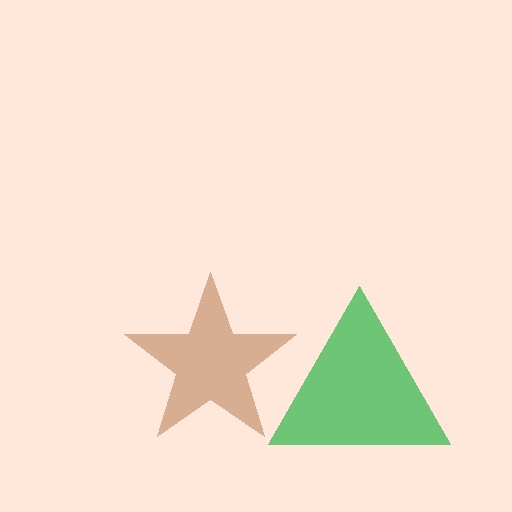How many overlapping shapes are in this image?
There are 2 overlapping shapes in the image.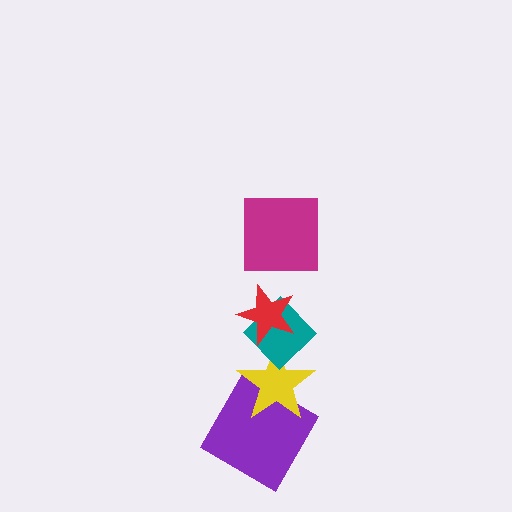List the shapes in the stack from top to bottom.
From top to bottom: the magenta square, the red star, the teal diamond, the yellow star, the purple diamond.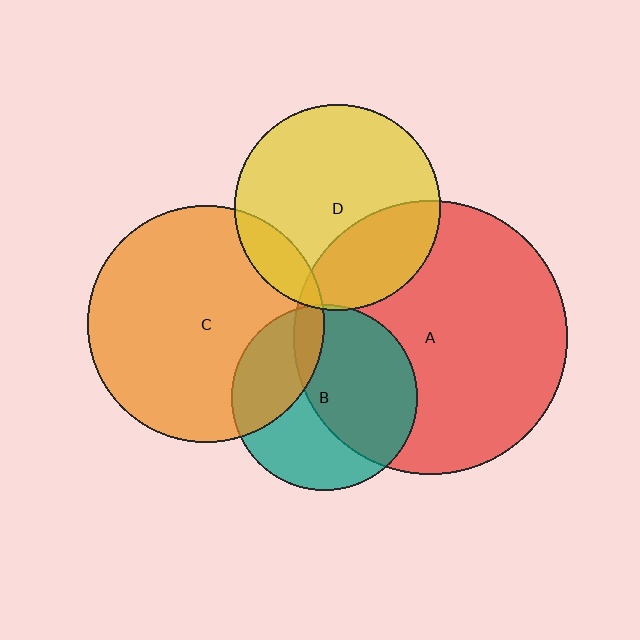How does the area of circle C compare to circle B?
Approximately 1.6 times.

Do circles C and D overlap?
Yes.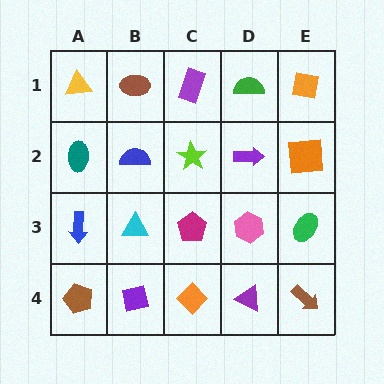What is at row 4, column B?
A purple square.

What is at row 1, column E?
An orange square.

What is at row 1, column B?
A brown ellipse.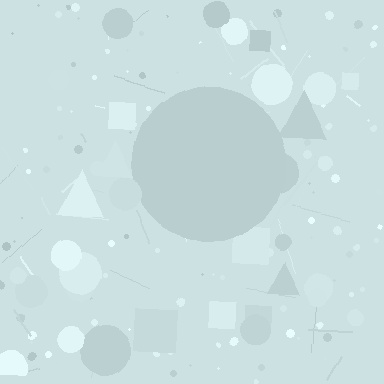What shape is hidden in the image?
A circle is hidden in the image.